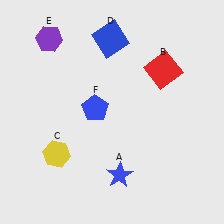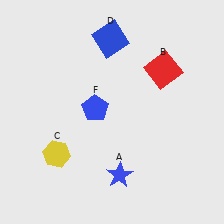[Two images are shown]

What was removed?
The purple hexagon (E) was removed in Image 2.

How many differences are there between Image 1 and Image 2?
There is 1 difference between the two images.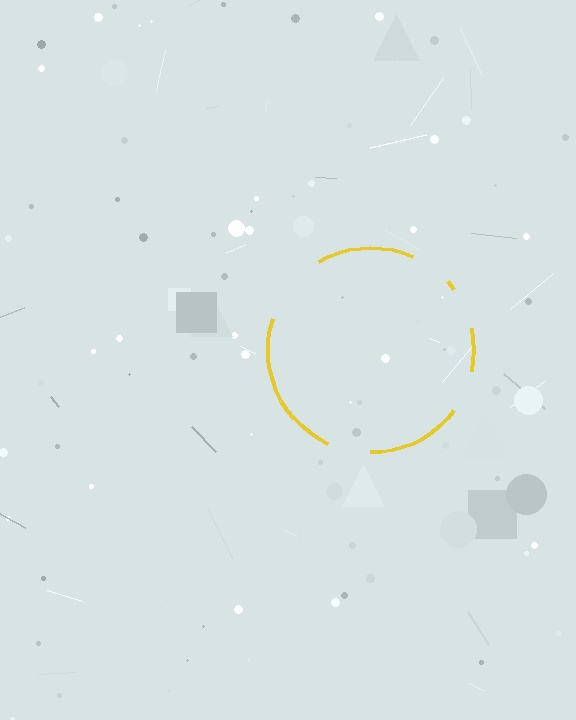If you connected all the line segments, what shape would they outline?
They would outline a circle.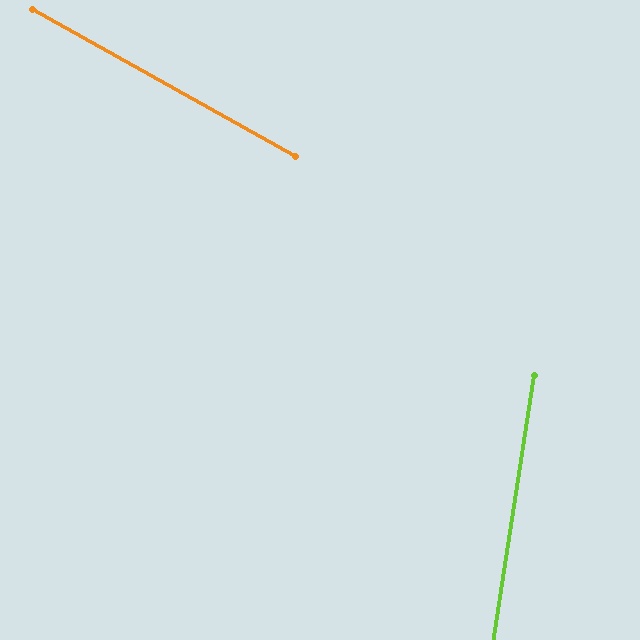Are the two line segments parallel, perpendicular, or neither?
Neither parallel nor perpendicular — they differ by about 70°.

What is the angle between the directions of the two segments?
Approximately 70 degrees.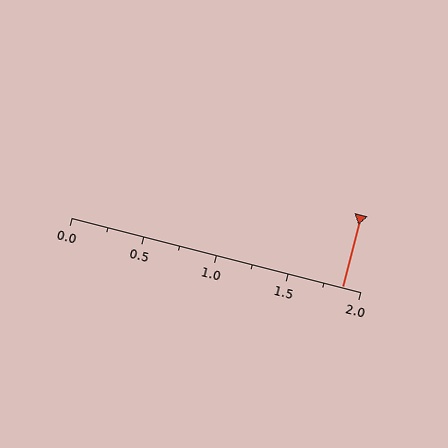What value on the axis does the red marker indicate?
The marker indicates approximately 1.88.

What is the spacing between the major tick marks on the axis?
The major ticks are spaced 0.5 apart.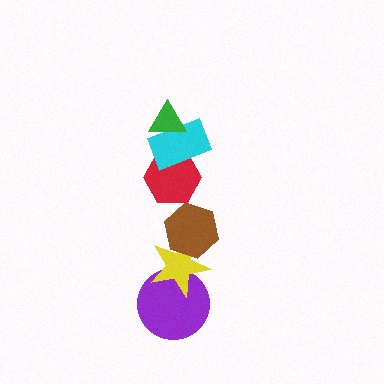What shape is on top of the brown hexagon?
The red hexagon is on top of the brown hexagon.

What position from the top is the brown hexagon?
The brown hexagon is 4th from the top.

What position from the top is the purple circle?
The purple circle is 6th from the top.